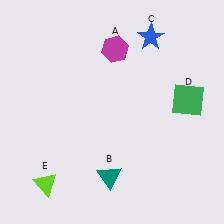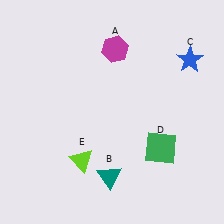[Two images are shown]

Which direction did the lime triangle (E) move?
The lime triangle (E) moved right.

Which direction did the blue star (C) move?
The blue star (C) moved right.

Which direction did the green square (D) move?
The green square (D) moved down.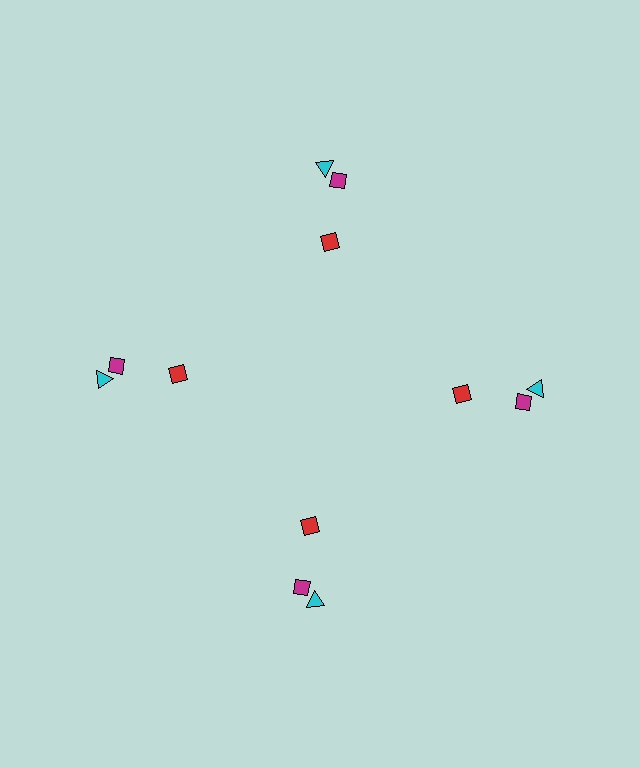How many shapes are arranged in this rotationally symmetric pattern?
There are 12 shapes, arranged in 4 groups of 3.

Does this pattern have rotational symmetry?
Yes, this pattern has 4-fold rotational symmetry. It looks the same after rotating 90 degrees around the center.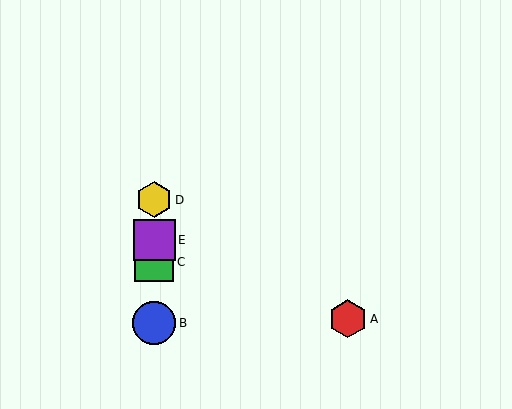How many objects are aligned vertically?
4 objects (B, C, D, E) are aligned vertically.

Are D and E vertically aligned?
Yes, both are at x≈154.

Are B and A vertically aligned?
No, B is at x≈154 and A is at x≈348.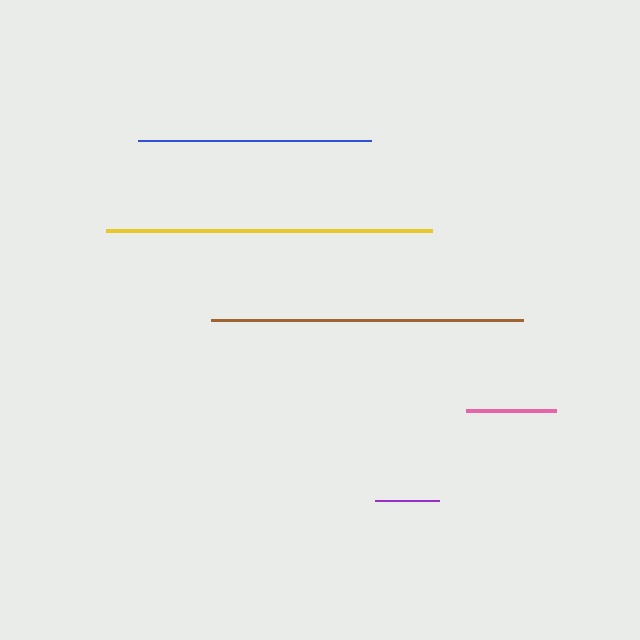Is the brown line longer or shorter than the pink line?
The brown line is longer than the pink line.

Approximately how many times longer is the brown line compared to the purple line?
The brown line is approximately 4.8 times the length of the purple line.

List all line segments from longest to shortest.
From longest to shortest: yellow, brown, blue, pink, purple.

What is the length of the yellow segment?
The yellow segment is approximately 327 pixels long.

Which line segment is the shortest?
The purple line is the shortest at approximately 65 pixels.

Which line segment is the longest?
The yellow line is the longest at approximately 327 pixels.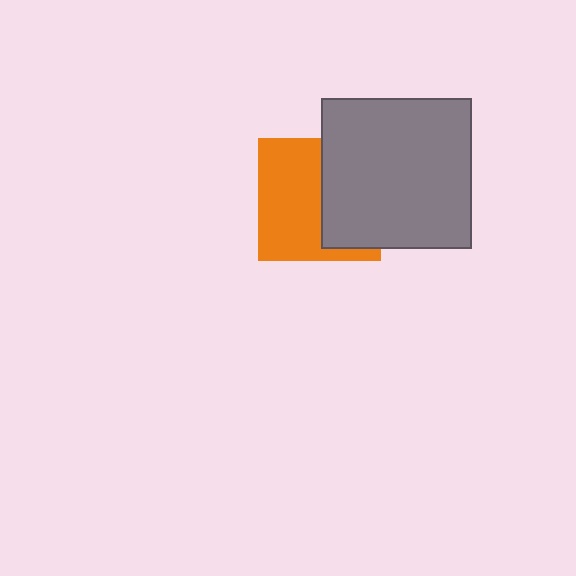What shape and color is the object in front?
The object in front is a gray square.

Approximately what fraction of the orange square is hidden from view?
Roughly 44% of the orange square is hidden behind the gray square.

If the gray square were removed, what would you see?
You would see the complete orange square.